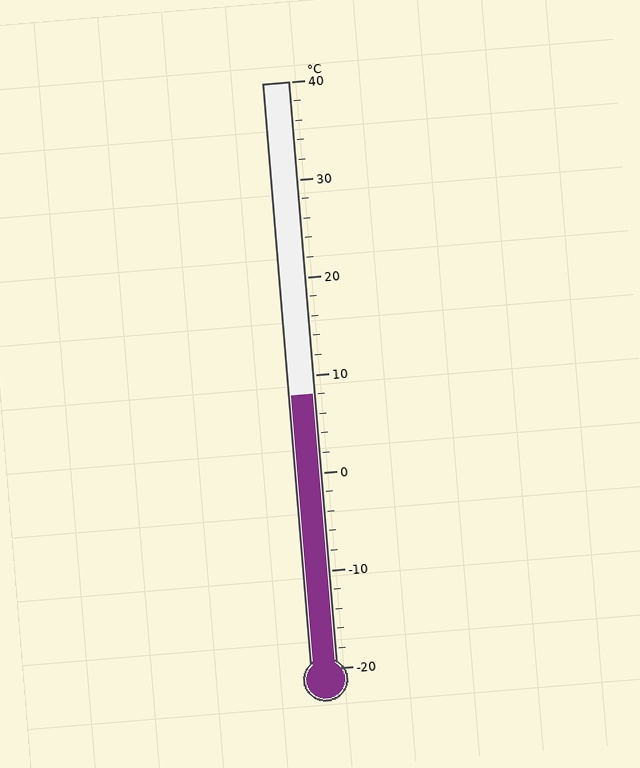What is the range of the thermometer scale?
The thermometer scale ranges from -20°C to 40°C.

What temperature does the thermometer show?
The thermometer shows approximately 8°C.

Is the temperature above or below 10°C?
The temperature is below 10°C.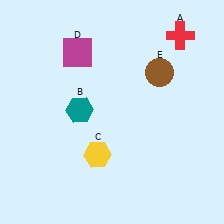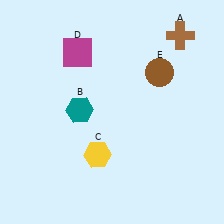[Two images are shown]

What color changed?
The cross (A) changed from red in Image 1 to brown in Image 2.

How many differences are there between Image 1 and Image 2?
There is 1 difference between the two images.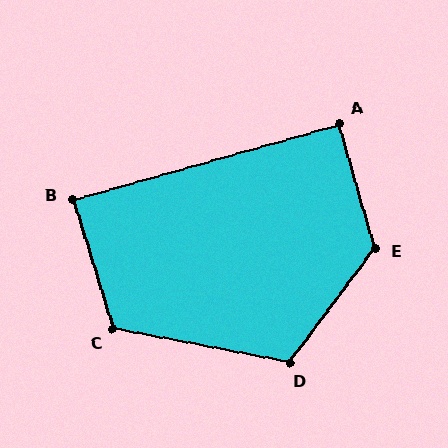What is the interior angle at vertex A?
Approximately 90 degrees (approximately right).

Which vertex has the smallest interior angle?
B, at approximately 89 degrees.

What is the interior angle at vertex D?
Approximately 116 degrees (obtuse).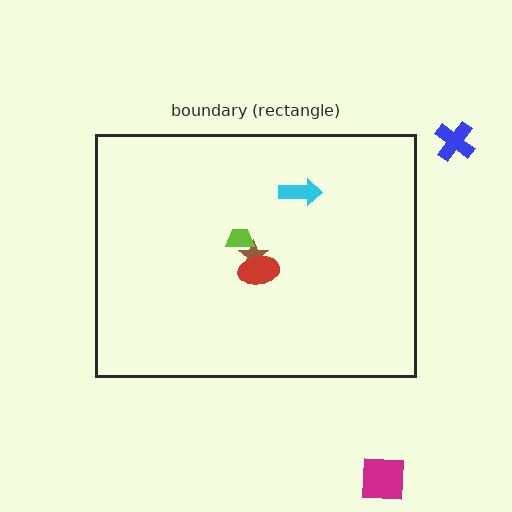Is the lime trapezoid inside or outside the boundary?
Inside.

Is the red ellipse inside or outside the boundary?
Inside.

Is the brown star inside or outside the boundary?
Inside.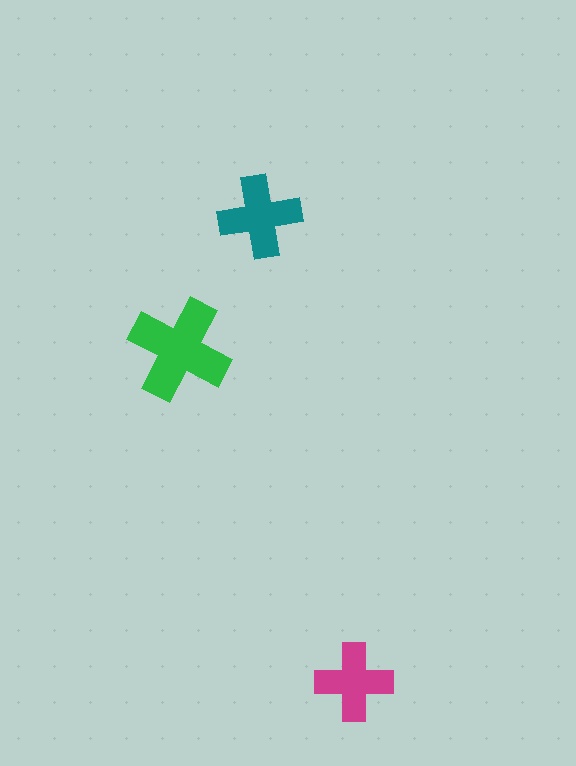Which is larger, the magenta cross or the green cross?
The green one.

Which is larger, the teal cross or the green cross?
The green one.